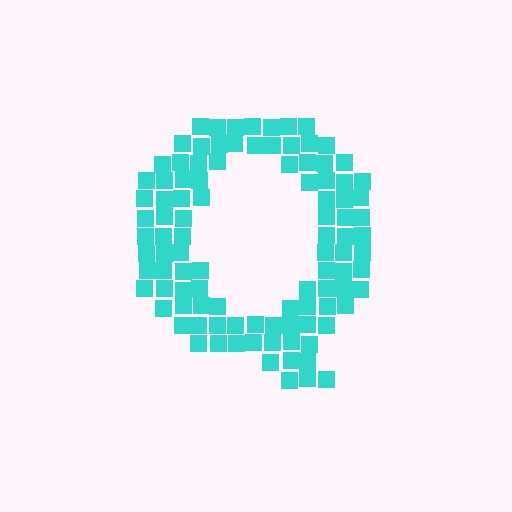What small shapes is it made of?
It is made of small squares.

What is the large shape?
The large shape is the letter Q.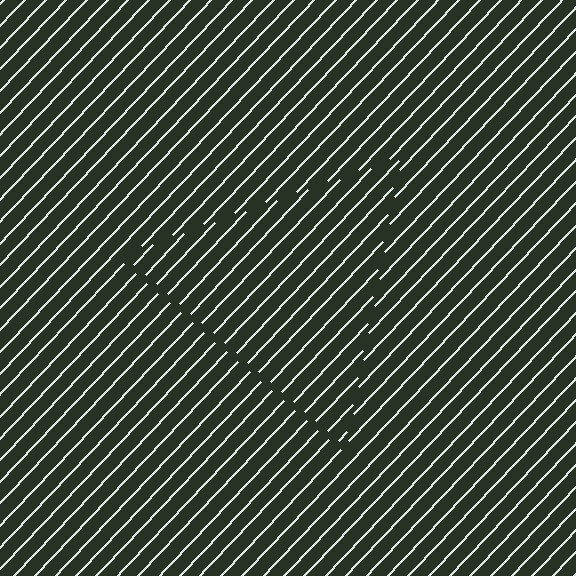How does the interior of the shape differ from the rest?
The interior of the shape contains the same grating, shifted by half a period — the contour is defined by the phase discontinuity where line-ends from the inner and outer gratings abut.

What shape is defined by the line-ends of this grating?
An illusory triangle. The interior of the shape contains the same grating, shifted by half a period — the contour is defined by the phase discontinuity where line-ends from the inner and outer gratings abut.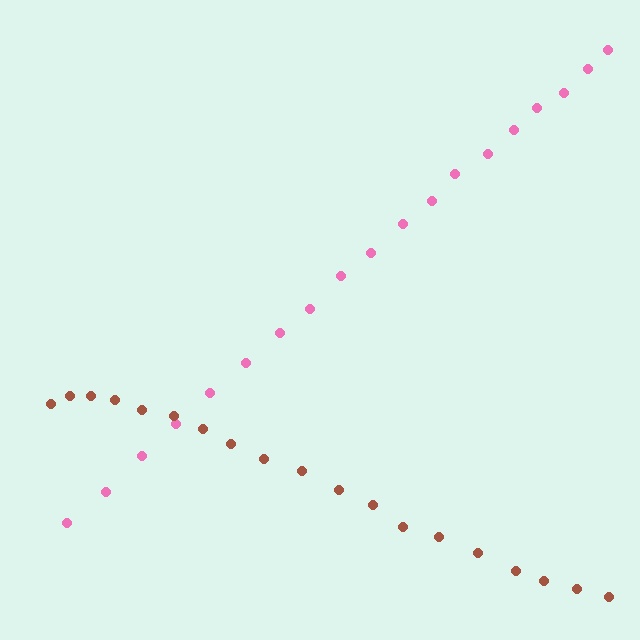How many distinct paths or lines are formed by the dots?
There are 2 distinct paths.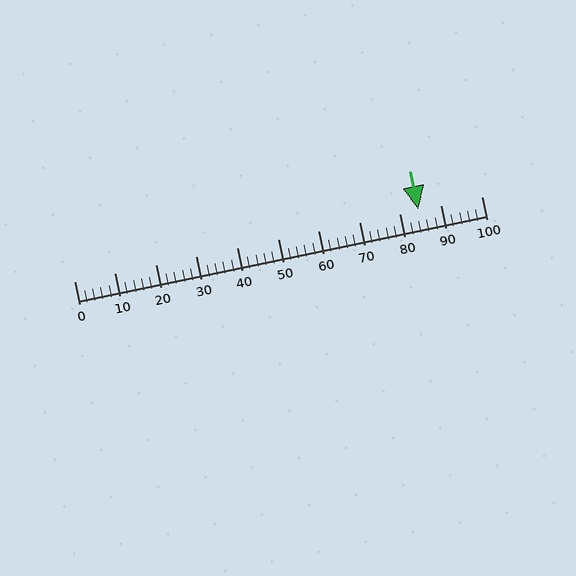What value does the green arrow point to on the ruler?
The green arrow points to approximately 84.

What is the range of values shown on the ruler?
The ruler shows values from 0 to 100.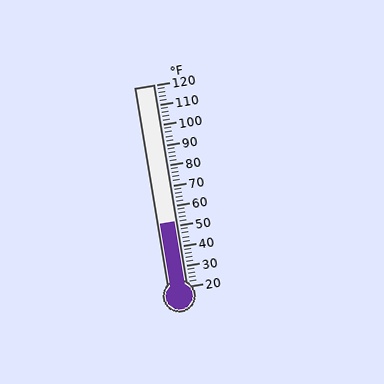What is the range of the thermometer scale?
The thermometer scale ranges from 20°F to 120°F.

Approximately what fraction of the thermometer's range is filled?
The thermometer is filled to approximately 30% of its range.